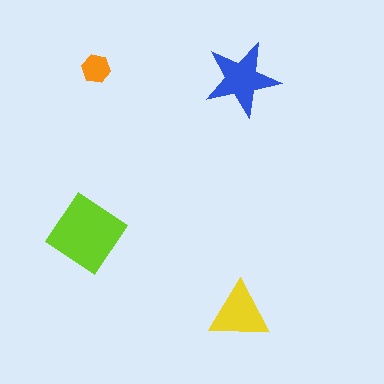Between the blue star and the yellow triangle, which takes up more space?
The blue star.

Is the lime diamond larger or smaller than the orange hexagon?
Larger.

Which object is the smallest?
The orange hexagon.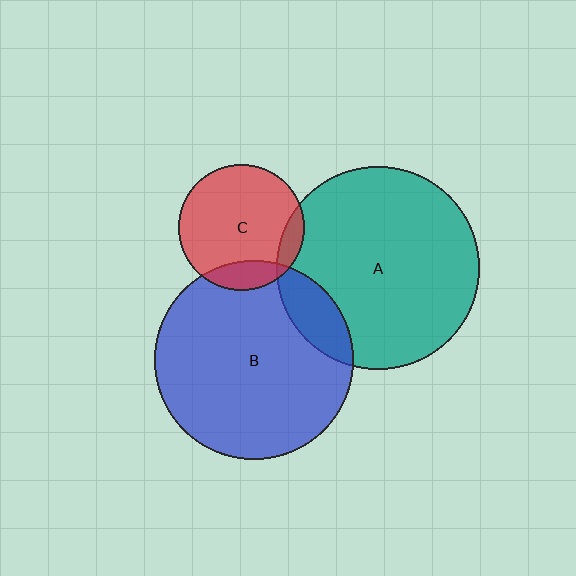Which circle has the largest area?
Circle A (teal).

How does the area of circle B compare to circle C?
Approximately 2.5 times.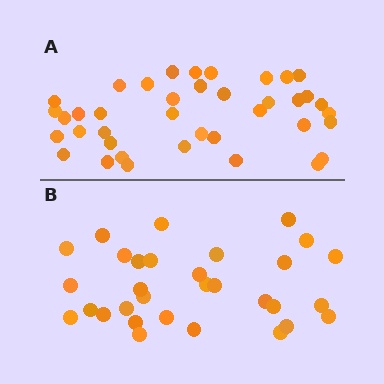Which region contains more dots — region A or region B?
Region A (the top region) has more dots.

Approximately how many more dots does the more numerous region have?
Region A has roughly 8 or so more dots than region B.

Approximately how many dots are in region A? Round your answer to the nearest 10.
About 40 dots. (The exact count is 39, which rounds to 40.)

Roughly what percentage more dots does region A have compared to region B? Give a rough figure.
About 25% more.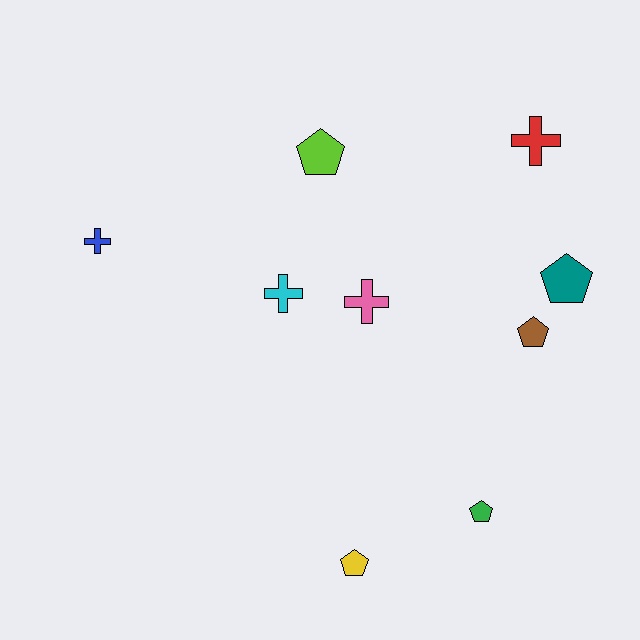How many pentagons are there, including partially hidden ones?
There are 5 pentagons.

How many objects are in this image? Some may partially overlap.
There are 9 objects.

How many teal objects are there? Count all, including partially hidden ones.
There is 1 teal object.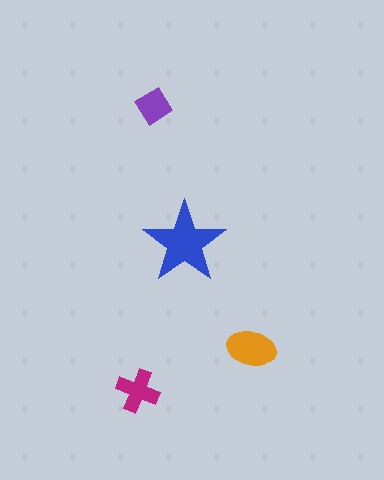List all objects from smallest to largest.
The purple diamond, the magenta cross, the orange ellipse, the blue star.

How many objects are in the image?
There are 4 objects in the image.